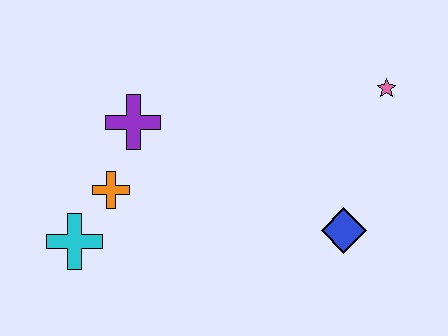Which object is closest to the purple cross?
The orange cross is closest to the purple cross.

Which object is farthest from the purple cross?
The pink star is farthest from the purple cross.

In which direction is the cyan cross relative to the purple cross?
The cyan cross is below the purple cross.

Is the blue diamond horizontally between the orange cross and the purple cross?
No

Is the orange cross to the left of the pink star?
Yes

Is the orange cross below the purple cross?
Yes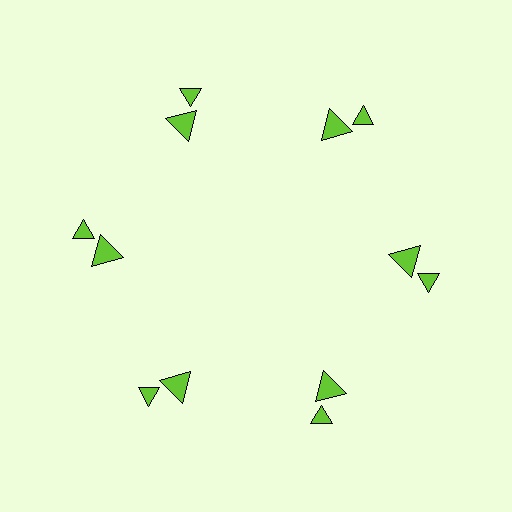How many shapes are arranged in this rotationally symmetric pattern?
There are 12 shapes, arranged in 6 groups of 2.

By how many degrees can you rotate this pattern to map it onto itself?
The pattern maps onto itself every 60 degrees of rotation.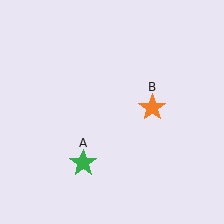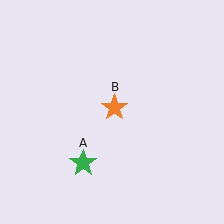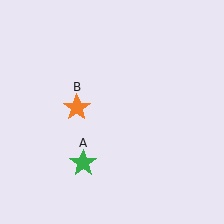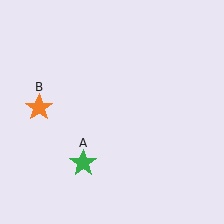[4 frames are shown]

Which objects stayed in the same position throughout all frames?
Green star (object A) remained stationary.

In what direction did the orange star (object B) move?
The orange star (object B) moved left.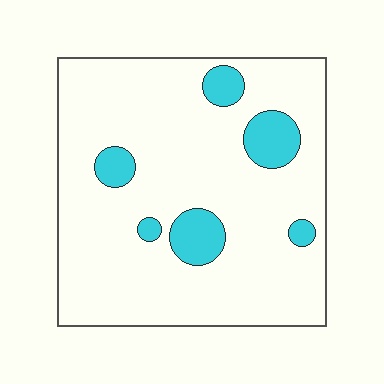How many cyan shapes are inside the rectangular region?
6.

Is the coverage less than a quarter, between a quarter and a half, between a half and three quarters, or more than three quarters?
Less than a quarter.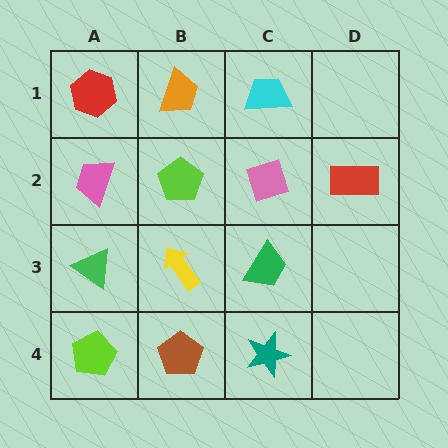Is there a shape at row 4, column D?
No, that cell is empty.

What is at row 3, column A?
A green triangle.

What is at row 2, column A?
A pink trapezoid.